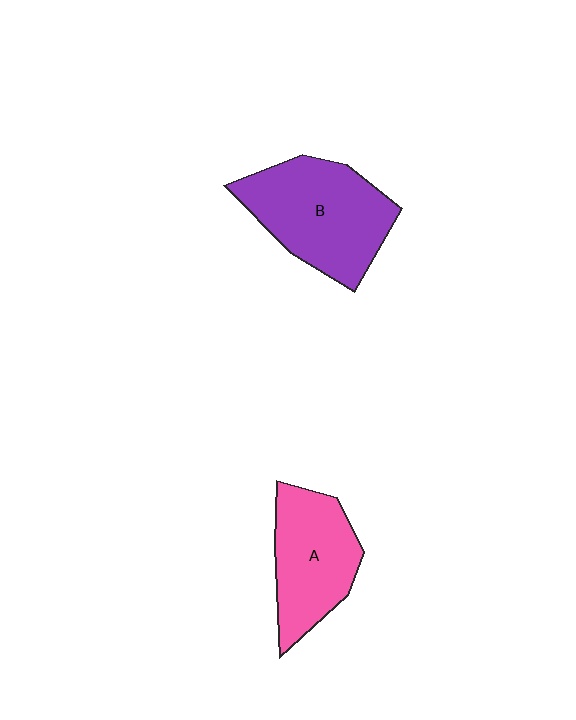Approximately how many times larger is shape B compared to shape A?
Approximately 1.3 times.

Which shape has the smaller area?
Shape A (pink).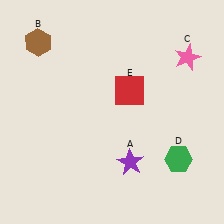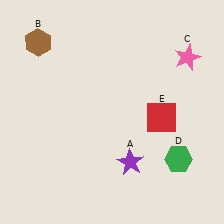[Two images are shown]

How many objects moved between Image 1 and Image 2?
1 object moved between the two images.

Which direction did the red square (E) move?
The red square (E) moved right.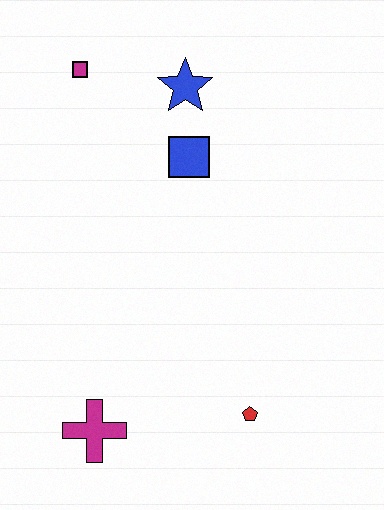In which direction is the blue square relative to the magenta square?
The blue square is to the right of the magenta square.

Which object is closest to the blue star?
The blue square is closest to the blue star.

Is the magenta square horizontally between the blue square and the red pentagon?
No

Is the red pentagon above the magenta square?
No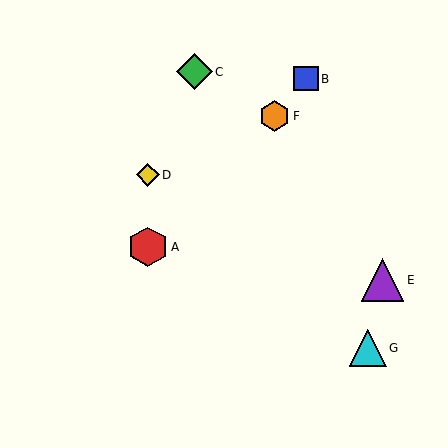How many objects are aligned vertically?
2 objects (A, D) are aligned vertically.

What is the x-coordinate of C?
Object C is at x≈195.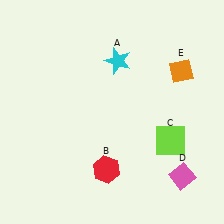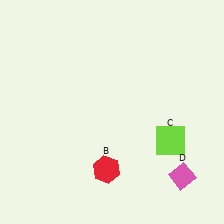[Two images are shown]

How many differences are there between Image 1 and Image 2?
There are 2 differences between the two images.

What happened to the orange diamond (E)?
The orange diamond (E) was removed in Image 2. It was in the top-right area of Image 1.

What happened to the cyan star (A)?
The cyan star (A) was removed in Image 2. It was in the top-right area of Image 1.